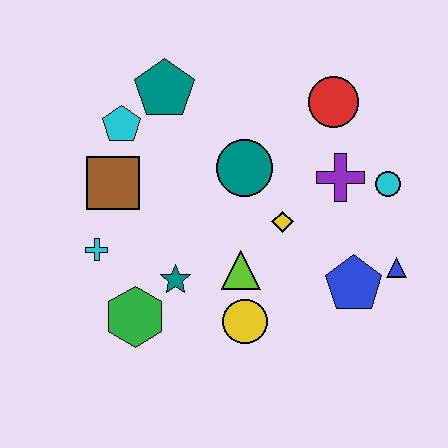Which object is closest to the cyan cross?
The brown square is closest to the cyan cross.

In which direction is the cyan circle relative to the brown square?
The cyan circle is to the right of the brown square.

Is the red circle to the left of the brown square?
No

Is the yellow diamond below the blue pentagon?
No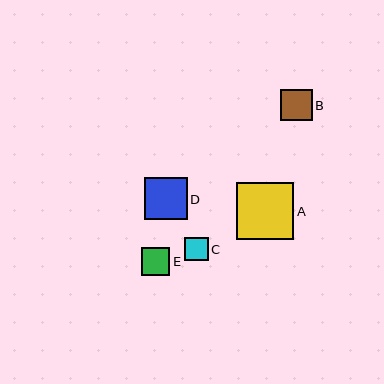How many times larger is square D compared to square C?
Square D is approximately 1.8 times the size of square C.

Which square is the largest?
Square A is the largest with a size of approximately 57 pixels.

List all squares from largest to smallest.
From largest to smallest: A, D, B, E, C.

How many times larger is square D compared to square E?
Square D is approximately 1.5 times the size of square E.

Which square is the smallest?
Square C is the smallest with a size of approximately 23 pixels.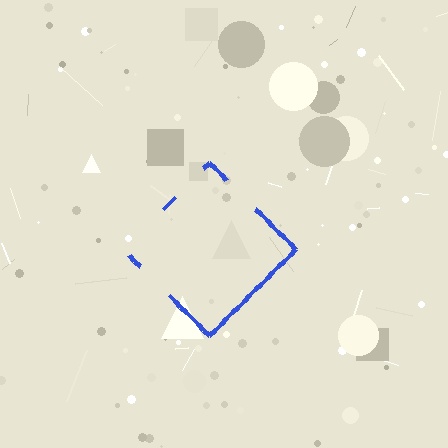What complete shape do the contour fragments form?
The contour fragments form a diamond.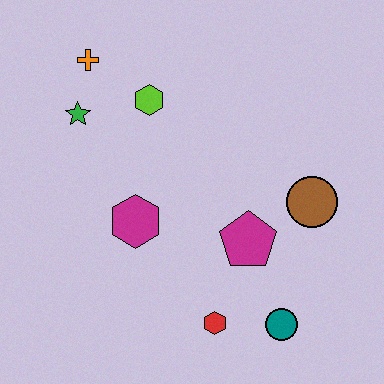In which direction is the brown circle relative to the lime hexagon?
The brown circle is to the right of the lime hexagon.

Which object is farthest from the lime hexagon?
The teal circle is farthest from the lime hexagon.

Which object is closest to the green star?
The orange cross is closest to the green star.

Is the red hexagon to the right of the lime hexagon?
Yes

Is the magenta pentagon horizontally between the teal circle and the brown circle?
No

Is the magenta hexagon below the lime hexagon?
Yes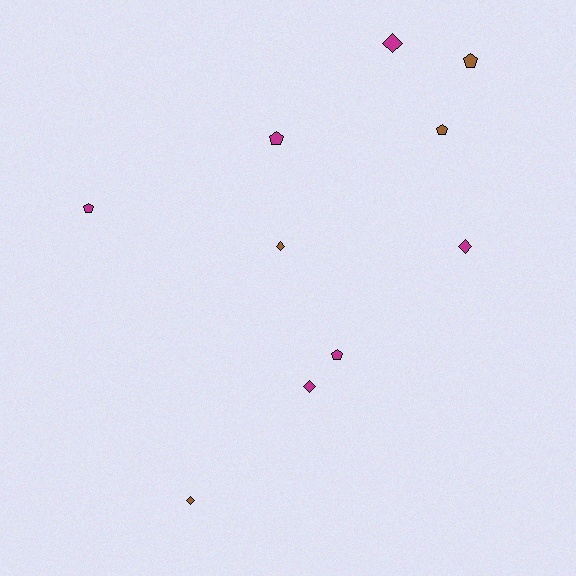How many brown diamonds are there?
There are 2 brown diamonds.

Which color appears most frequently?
Magenta, with 6 objects.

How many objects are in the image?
There are 10 objects.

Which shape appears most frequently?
Pentagon, with 5 objects.